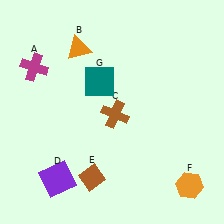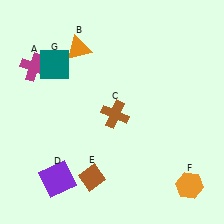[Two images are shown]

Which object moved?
The teal square (G) moved left.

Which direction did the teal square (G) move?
The teal square (G) moved left.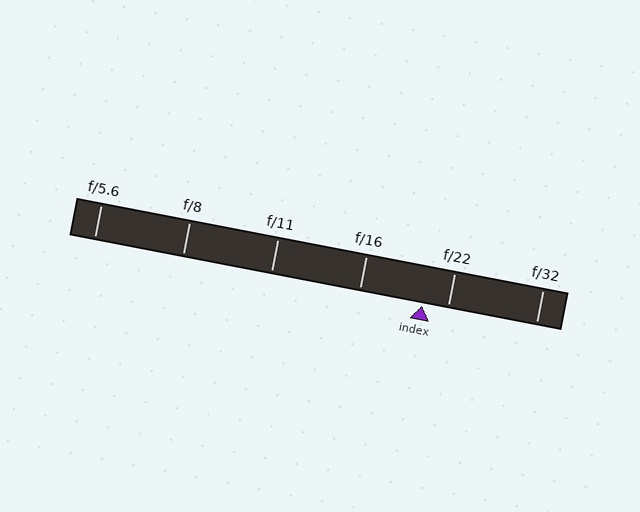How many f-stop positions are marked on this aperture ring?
There are 6 f-stop positions marked.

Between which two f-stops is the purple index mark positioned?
The index mark is between f/16 and f/22.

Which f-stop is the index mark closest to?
The index mark is closest to f/22.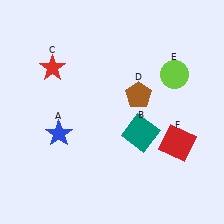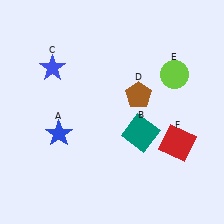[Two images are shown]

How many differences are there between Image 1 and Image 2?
There is 1 difference between the two images.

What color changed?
The star (C) changed from red in Image 1 to blue in Image 2.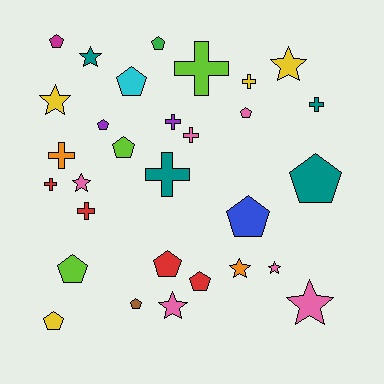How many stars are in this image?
There are 8 stars.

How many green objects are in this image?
There is 1 green object.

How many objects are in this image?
There are 30 objects.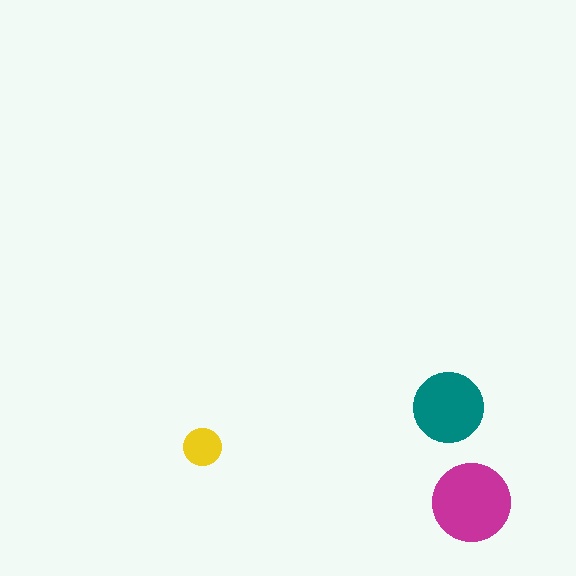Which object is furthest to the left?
The yellow circle is leftmost.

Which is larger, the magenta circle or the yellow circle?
The magenta one.